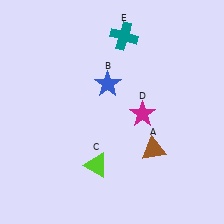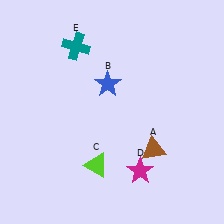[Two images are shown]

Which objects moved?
The objects that moved are: the magenta star (D), the teal cross (E).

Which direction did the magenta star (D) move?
The magenta star (D) moved down.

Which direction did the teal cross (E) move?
The teal cross (E) moved left.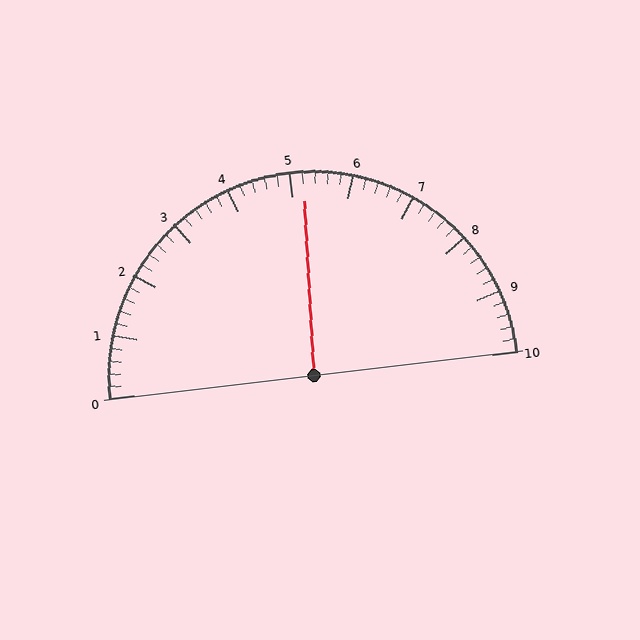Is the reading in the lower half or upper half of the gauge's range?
The reading is in the upper half of the range (0 to 10).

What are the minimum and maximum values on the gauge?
The gauge ranges from 0 to 10.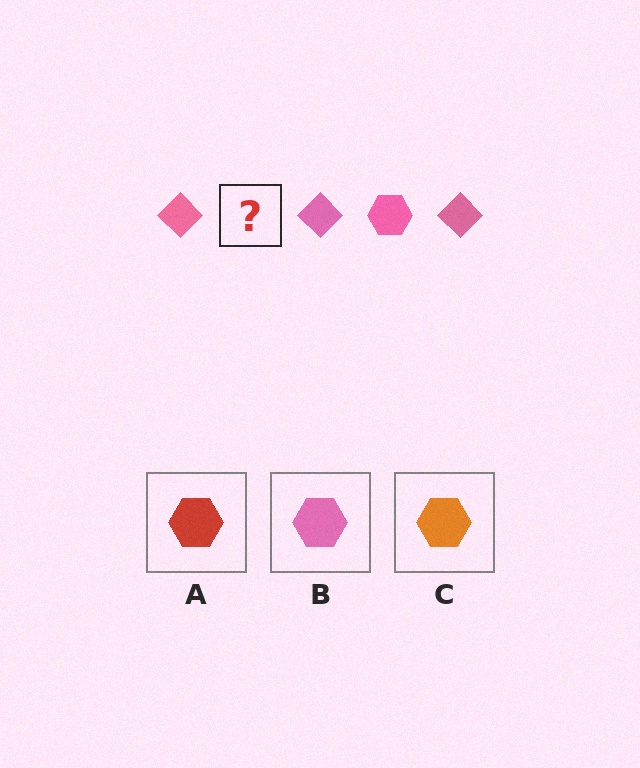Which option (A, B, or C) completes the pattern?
B.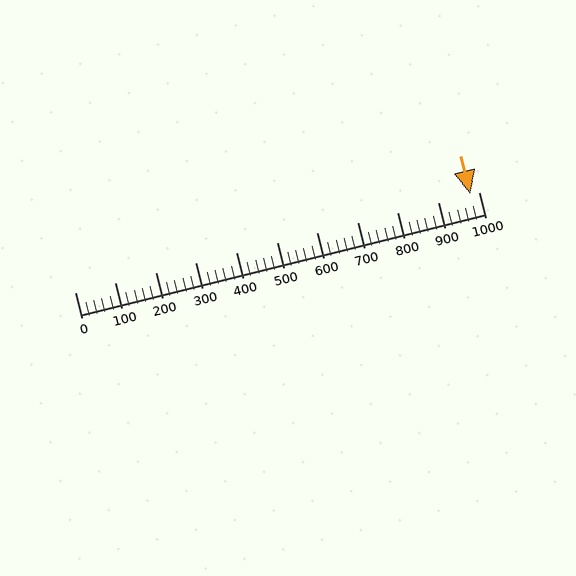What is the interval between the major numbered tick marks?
The major tick marks are spaced 100 units apart.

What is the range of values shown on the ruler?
The ruler shows values from 0 to 1000.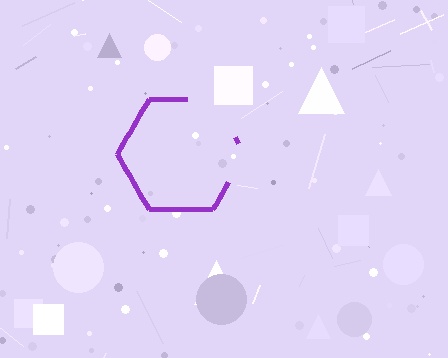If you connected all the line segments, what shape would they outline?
They would outline a hexagon.